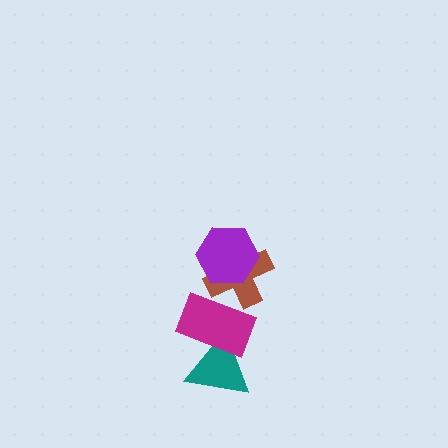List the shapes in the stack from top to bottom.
From top to bottom: the purple hexagon, the brown cross, the magenta rectangle, the teal triangle.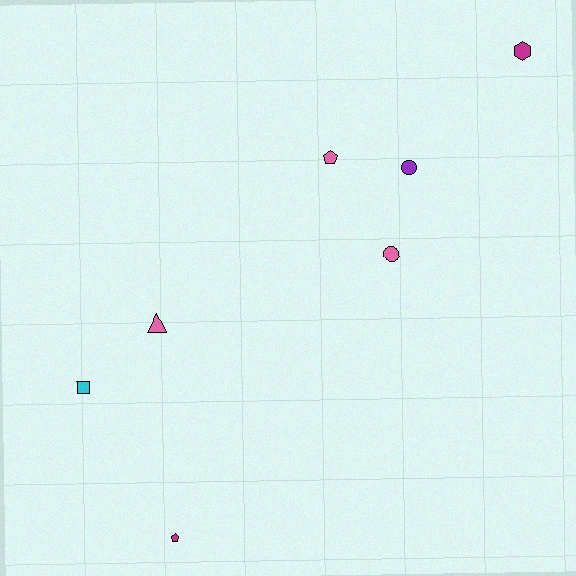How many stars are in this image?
There are no stars.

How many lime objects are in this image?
There are no lime objects.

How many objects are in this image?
There are 7 objects.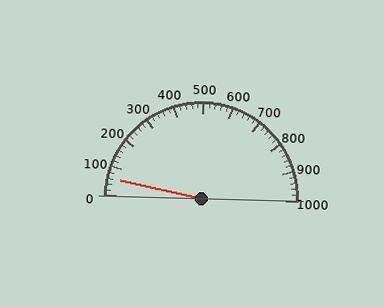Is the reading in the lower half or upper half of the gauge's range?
The reading is in the lower half of the range (0 to 1000).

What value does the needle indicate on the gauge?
The needle indicates approximately 60.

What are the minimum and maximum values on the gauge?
The gauge ranges from 0 to 1000.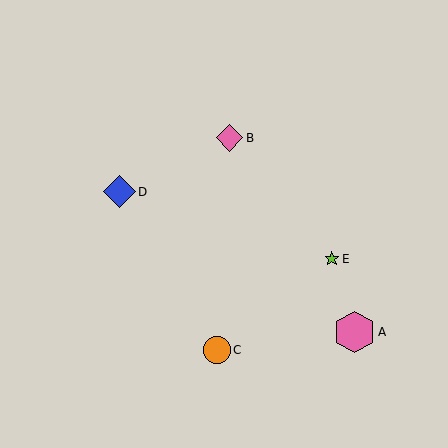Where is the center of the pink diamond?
The center of the pink diamond is at (229, 138).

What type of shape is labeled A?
Shape A is a pink hexagon.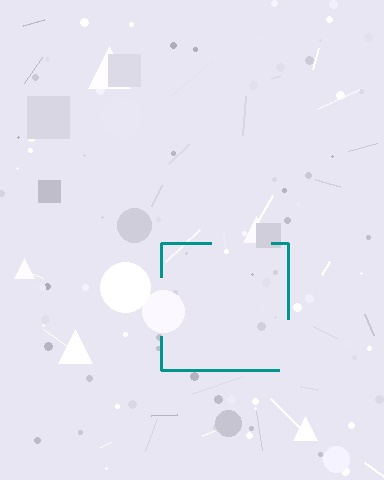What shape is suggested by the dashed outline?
The dashed outline suggests a square.